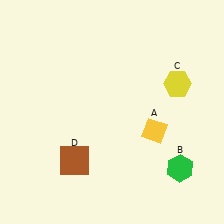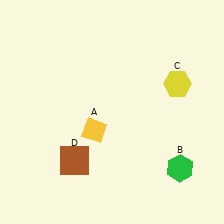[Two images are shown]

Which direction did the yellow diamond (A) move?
The yellow diamond (A) moved left.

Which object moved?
The yellow diamond (A) moved left.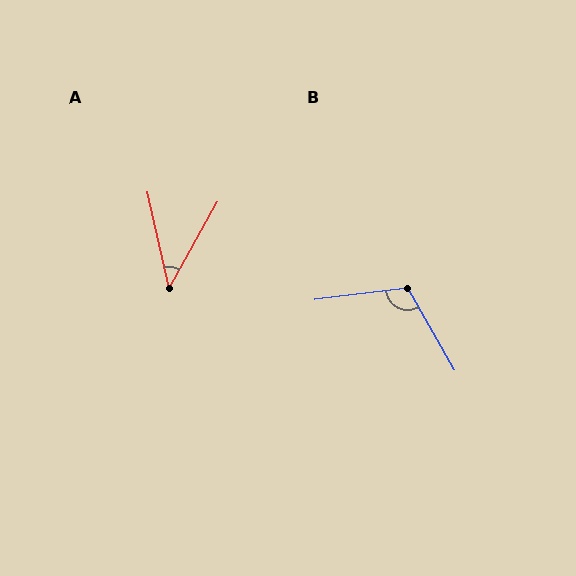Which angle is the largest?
B, at approximately 113 degrees.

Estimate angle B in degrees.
Approximately 113 degrees.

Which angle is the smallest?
A, at approximately 41 degrees.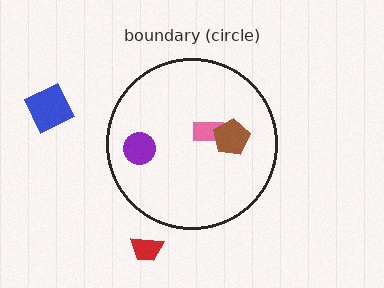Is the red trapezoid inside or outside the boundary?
Outside.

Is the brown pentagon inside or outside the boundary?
Inside.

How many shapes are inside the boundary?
3 inside, 2 outside.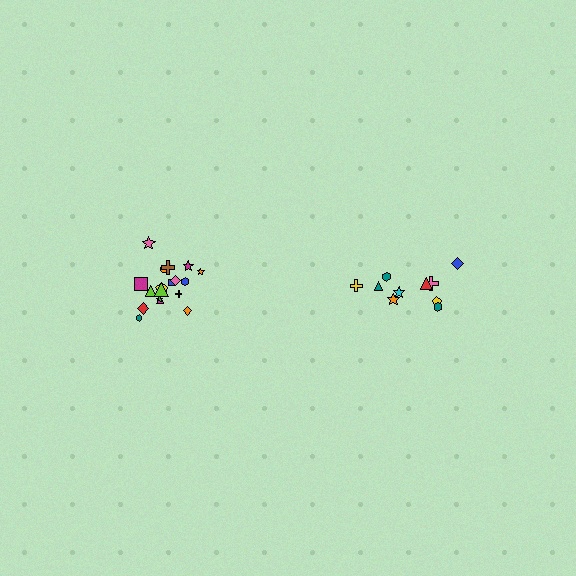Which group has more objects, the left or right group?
The left group.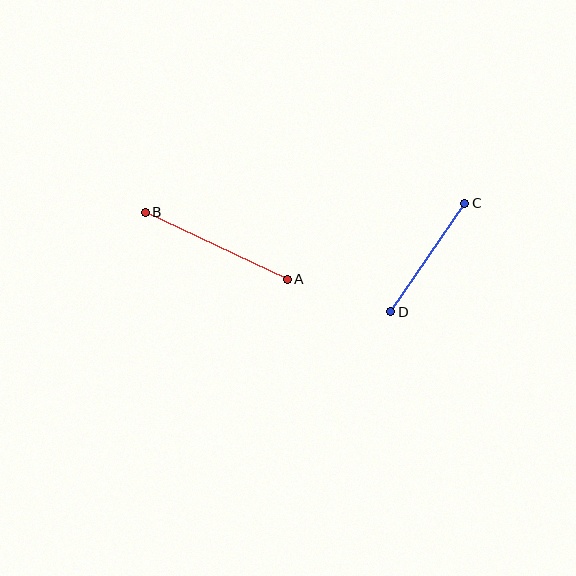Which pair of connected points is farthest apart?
Points A and B are farthest apart.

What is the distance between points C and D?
The distance is approximately 131 pixels.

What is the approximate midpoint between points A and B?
The midpoint is at approximately (216, 246) pixels.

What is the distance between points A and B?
The distance is approximately 157 pixels.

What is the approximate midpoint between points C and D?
The midpoint is at approximately (428, 258) pixels.